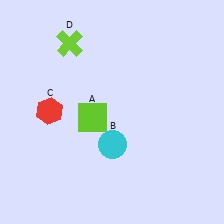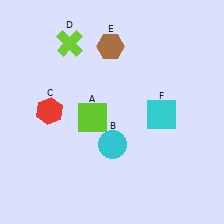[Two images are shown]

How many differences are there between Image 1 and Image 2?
There are 2 differences between the two images.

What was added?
A brown hexagon (E), a cyan square (F) were added in Image 2.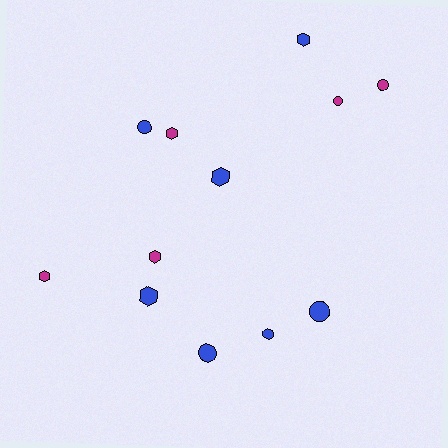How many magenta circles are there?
There are 2 magenta circles.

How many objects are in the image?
There are 12 objects.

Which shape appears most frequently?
Circle, with 6 objects.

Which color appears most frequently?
Blue, with 7 objects.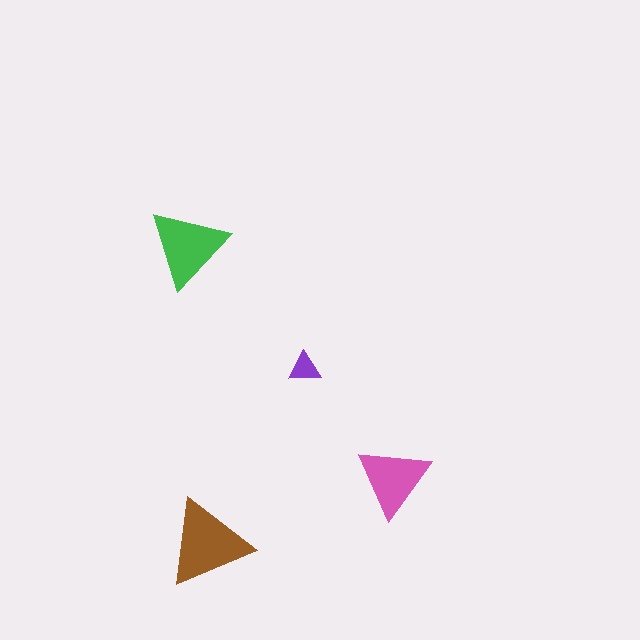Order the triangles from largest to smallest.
the brown one, the green one, the pink one, the purple one.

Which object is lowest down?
The brown triangle is bottommost.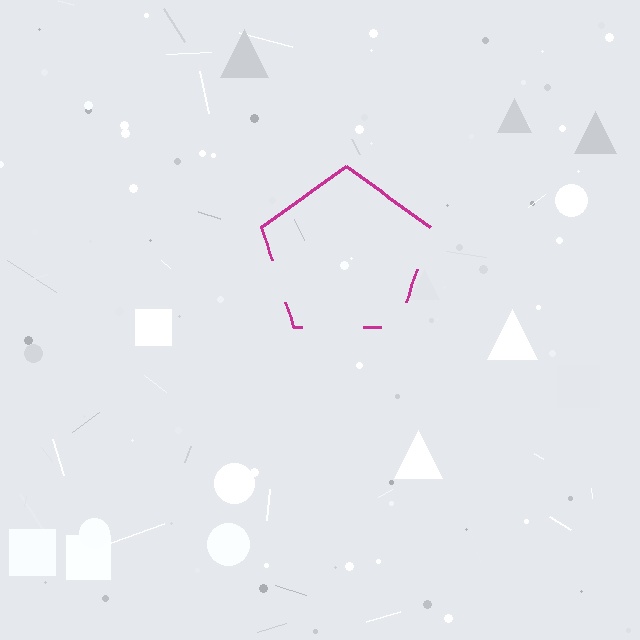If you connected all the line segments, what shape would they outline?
They would outline a pentagon.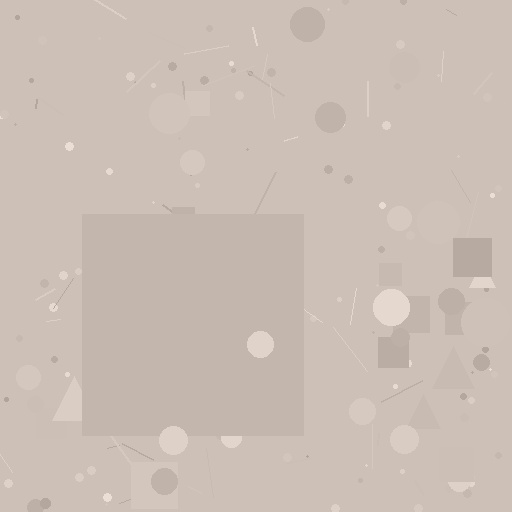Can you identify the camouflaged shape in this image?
The camouflaged shape is a square.